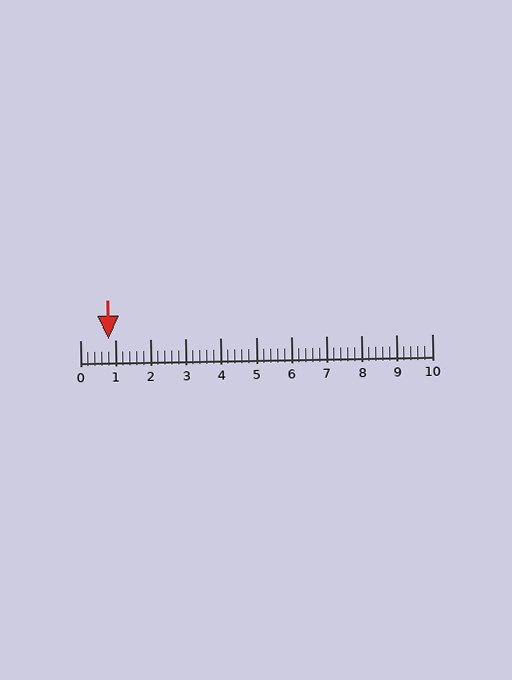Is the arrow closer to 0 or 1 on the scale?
The arrow is closer to 1.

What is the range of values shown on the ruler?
The ruler shows values from 0 to 10.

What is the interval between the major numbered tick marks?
The major tick marks are spaced 1 units apart.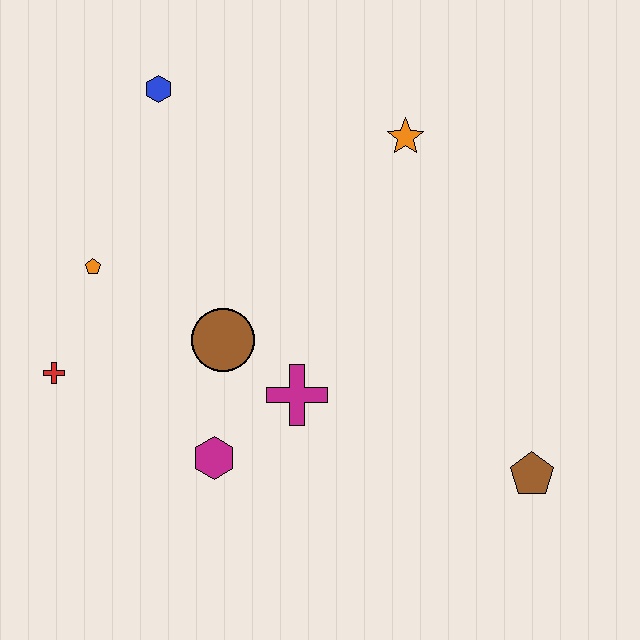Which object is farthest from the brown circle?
The brown pentagon is farthest from the brown circle.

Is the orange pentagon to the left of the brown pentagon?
Yes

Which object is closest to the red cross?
The orange pentagon is closest to the red cross.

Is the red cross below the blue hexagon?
Yes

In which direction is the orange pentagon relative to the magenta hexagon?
The orange pentagon is above the magenta hexagon.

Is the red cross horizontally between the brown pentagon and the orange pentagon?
No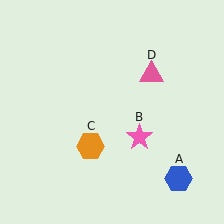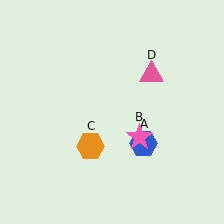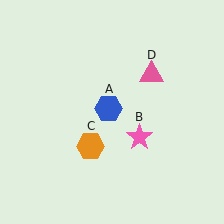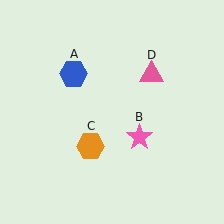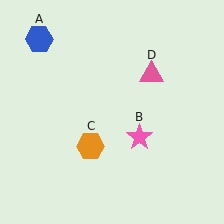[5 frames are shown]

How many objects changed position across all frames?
1 object changed position: blue hexagon (object A).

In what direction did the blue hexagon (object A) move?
The blue hexagon (object A) moved up and to the left.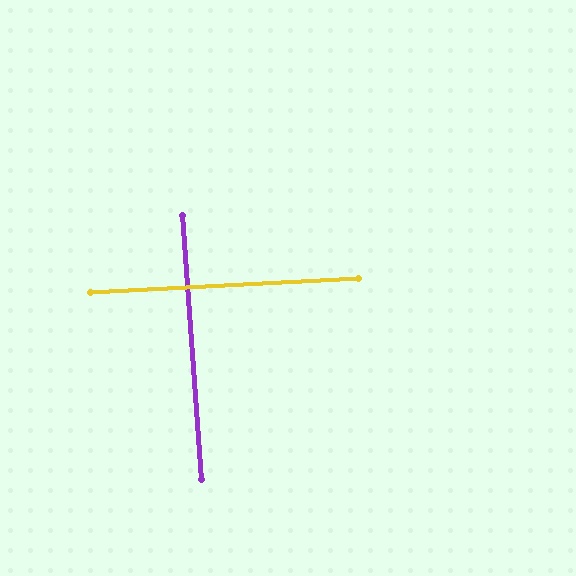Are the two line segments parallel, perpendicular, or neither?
Perpendicular — they meet at approximately 89°.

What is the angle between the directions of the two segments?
Approximately 89 degrees.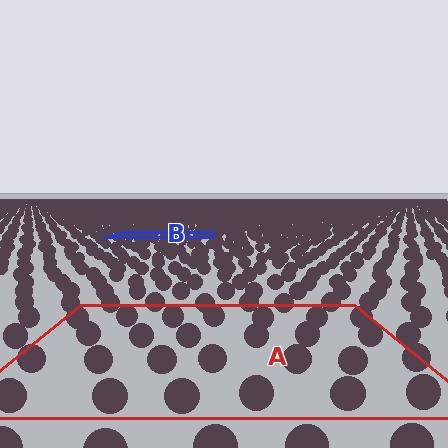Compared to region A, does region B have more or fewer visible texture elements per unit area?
Region B has more texture elements per unit area — they are packed more densely because it is farther away.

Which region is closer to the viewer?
Region A is closer. The texture elements there are larger and more spread out.